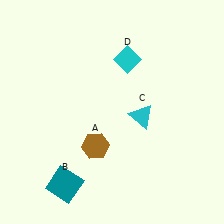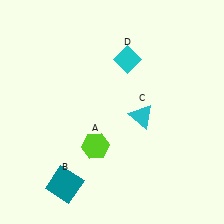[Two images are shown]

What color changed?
The hexagon (A) changed from brown in Image 1 to lime in Image 2.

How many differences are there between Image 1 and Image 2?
There is 1 difference between the two images.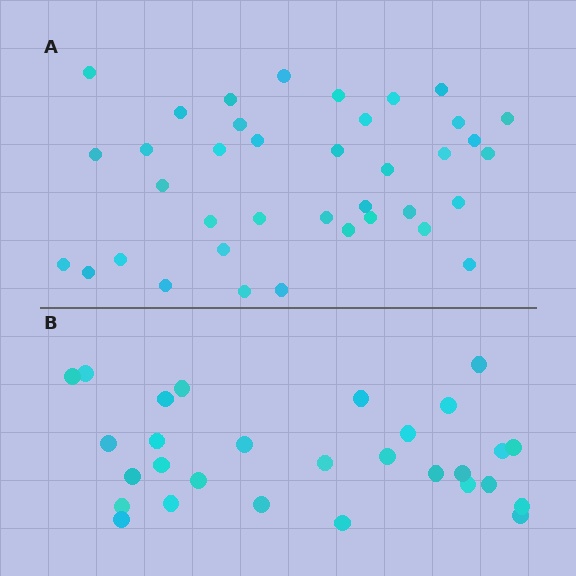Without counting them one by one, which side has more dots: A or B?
Region A (the top region) has more dots.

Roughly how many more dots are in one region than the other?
Region A has roughly 8 or so more dots than region B.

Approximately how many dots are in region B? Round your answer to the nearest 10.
About 30 dots. (The exact count is 29, which rounds to 30.)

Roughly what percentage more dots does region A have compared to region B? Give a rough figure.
About 30% more.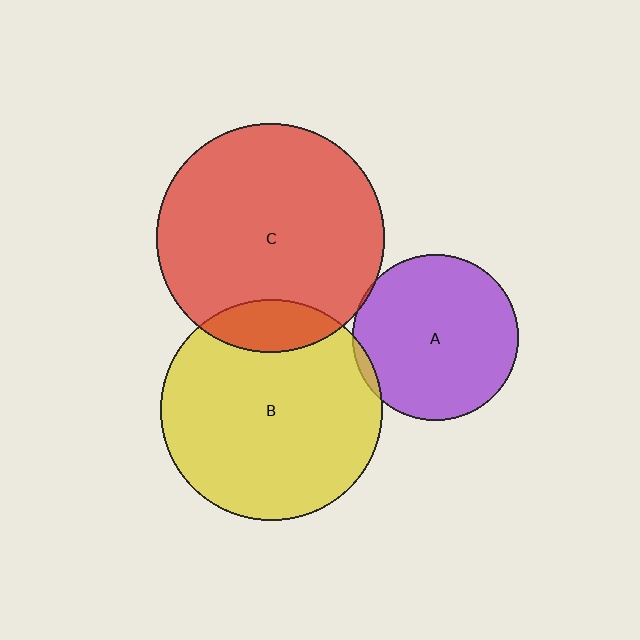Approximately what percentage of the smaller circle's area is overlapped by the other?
Approximately 15%.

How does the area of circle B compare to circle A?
Approximately 1.8 times.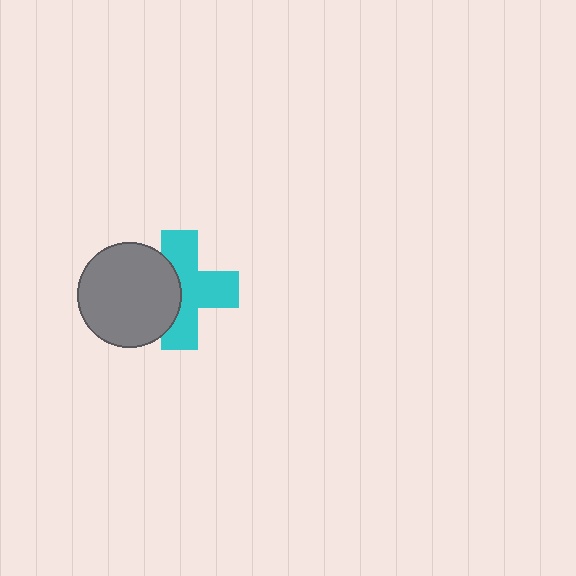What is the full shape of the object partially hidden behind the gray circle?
The partially hidden object is a cyan cross.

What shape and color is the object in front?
The object in front is a gray circle.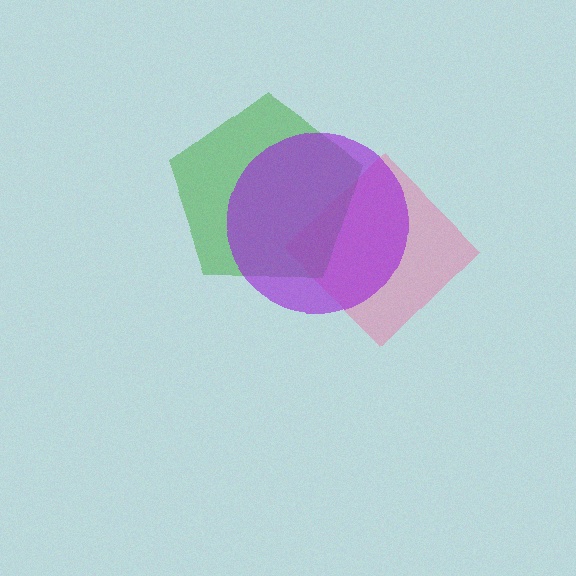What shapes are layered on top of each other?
The layered shapes are: a pink diamond, a green pentagon, a purple circle.